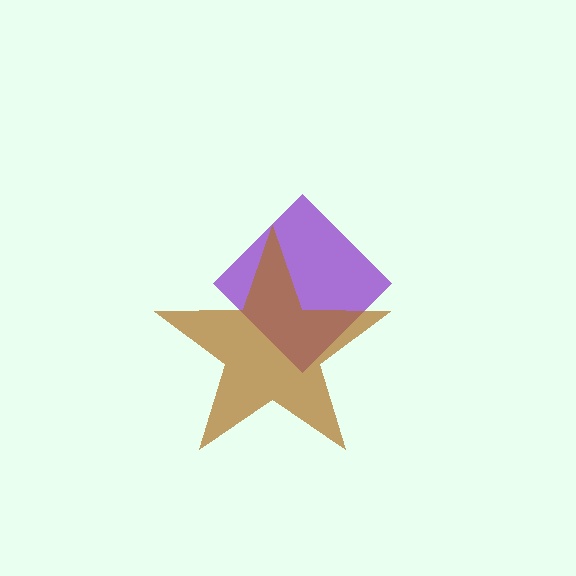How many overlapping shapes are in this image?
There are 2 overlapping shapes in the image.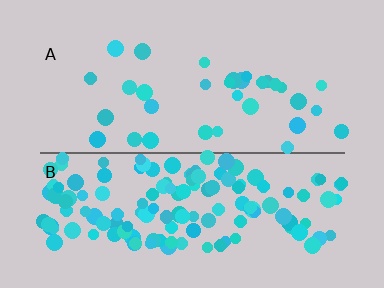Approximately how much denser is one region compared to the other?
Approximately 4.3× — region B over region A.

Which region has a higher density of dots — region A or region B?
B (the bottom).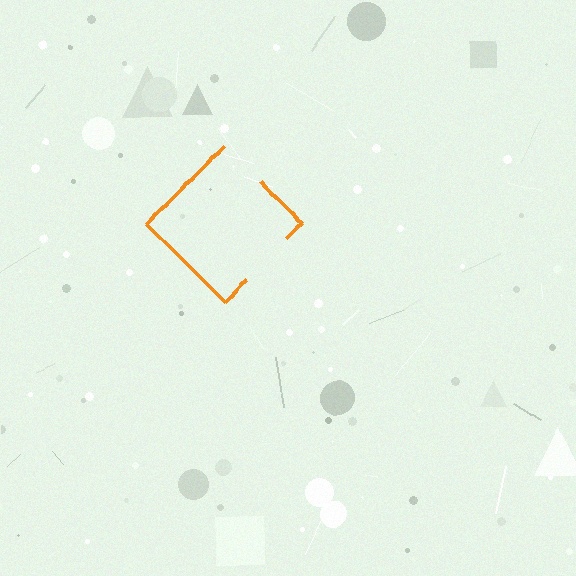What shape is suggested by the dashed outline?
The dashed outline suggests a diamond.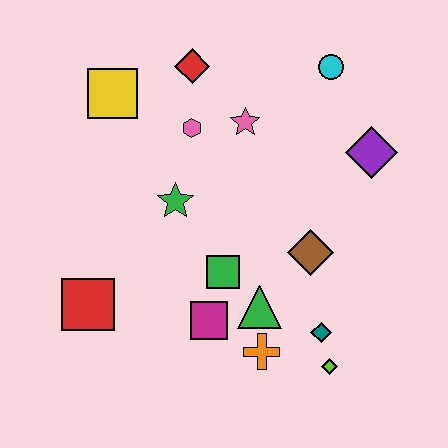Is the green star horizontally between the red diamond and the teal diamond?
No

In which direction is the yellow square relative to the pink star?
The yellow square is to the left of the pink star.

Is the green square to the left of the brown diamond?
Yes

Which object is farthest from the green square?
The cyan circle is farthest from the green square.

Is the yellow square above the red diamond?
No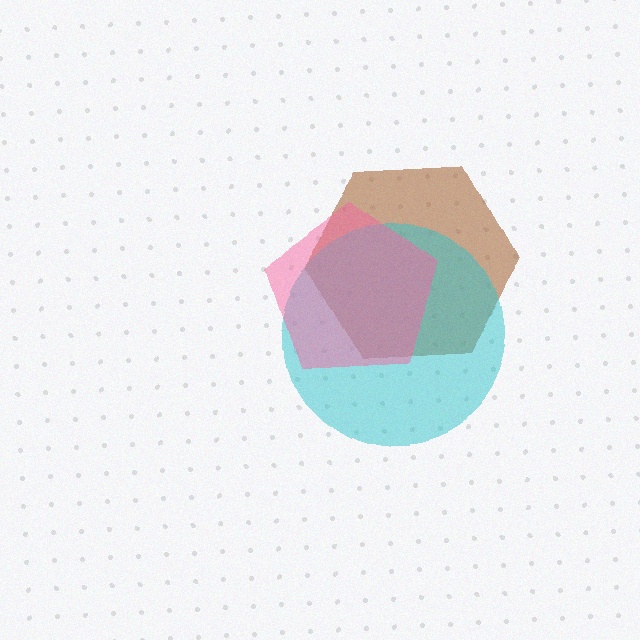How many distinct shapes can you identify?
There are 3 distinct shapes: a brown hexagon, a cyan circle, a pink pentagon.